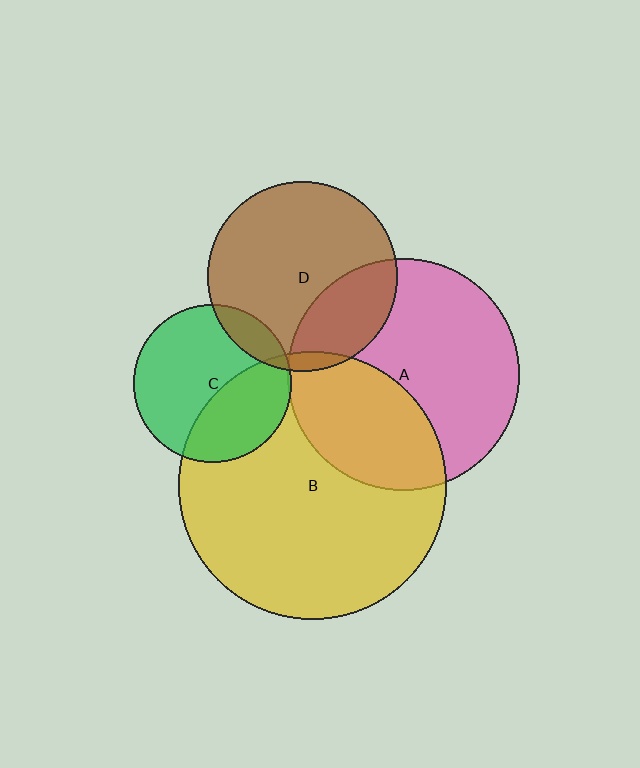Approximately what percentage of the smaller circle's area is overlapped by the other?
Approximately 25%.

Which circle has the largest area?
Circle B (yellow).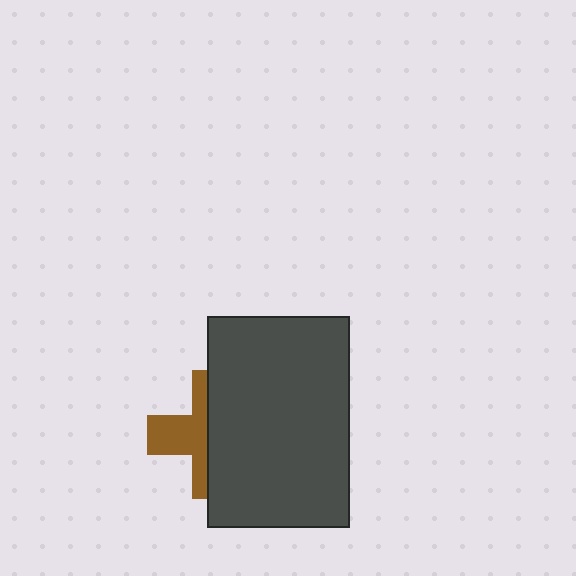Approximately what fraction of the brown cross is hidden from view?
Roughly 56% of the brown cross is hidden behind the dark gray rectangle.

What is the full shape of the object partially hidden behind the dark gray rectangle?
The partially hidden object is a brown cross.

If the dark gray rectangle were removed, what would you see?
You would see the complete brown cross.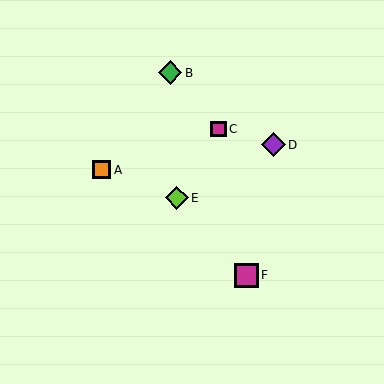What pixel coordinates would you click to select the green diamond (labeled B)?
Click at (170, 73) to select the green diamond B.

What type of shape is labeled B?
Shape B is a green diamond.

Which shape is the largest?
The magenta square (labeled F) is the largest.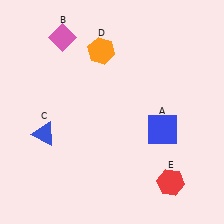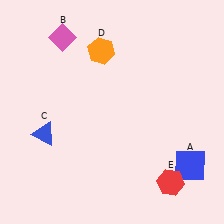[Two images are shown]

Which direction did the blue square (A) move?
The blue square (A) moved down.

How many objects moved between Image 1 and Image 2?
1 object moved between the two images.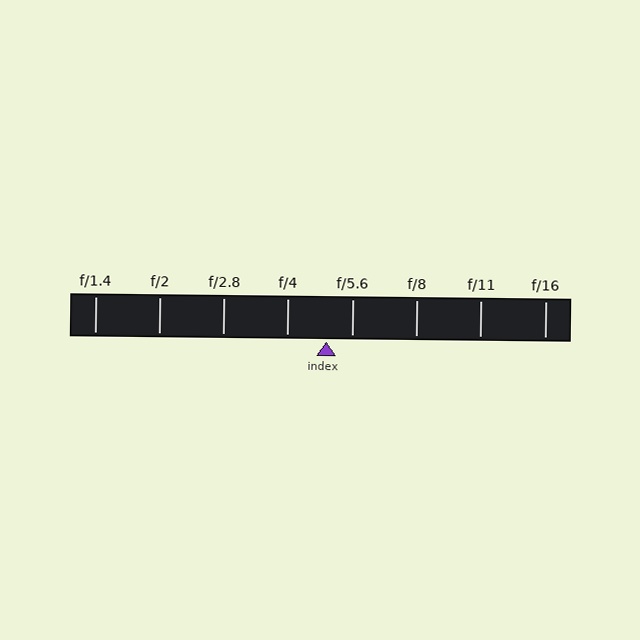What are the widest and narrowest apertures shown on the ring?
The widest aperture shown is f/1.4 and the narrowest is f/16.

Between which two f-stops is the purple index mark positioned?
The index mark is between f/4 and f/5.6.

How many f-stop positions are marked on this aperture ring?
There are 8 f-stop positions marked.